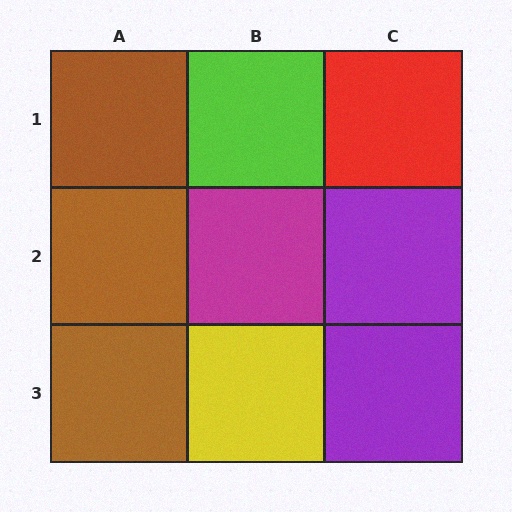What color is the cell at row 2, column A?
Brown.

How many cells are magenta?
1 cell is magenta.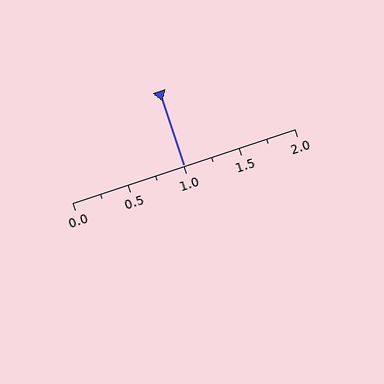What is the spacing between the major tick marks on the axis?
The major ticks are spaced 0.5 apart.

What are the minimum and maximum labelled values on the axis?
The axis runs from 0.0 to 2.0.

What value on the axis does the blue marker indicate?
The marker indicates approximately 1.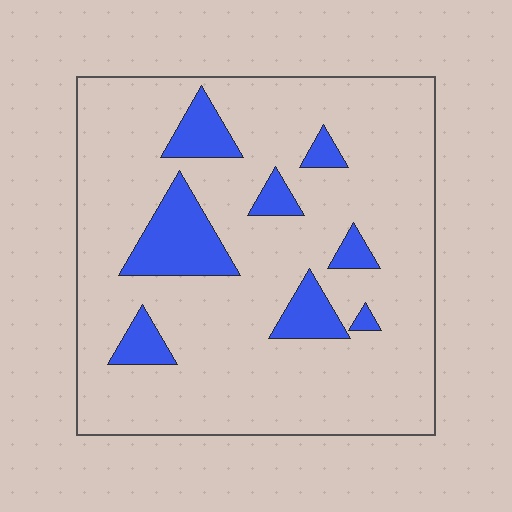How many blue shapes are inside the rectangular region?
8.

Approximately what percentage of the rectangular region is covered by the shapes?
Approximately 15%.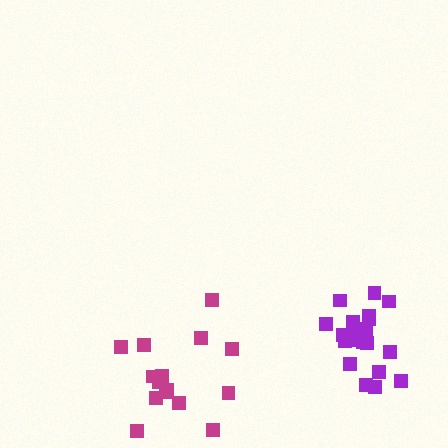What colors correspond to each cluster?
The clusters are colored: magenta, purple.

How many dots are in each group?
Group 1: 15 dots, Group 2: 21 dots (36 total).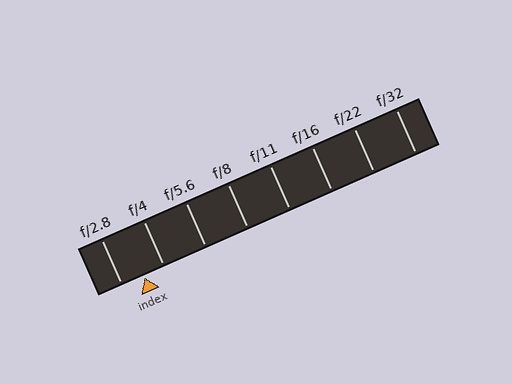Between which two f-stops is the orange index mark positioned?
The index mark is between f/2.8 and f/4.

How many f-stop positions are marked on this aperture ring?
There are 8 f-stop positions marked.